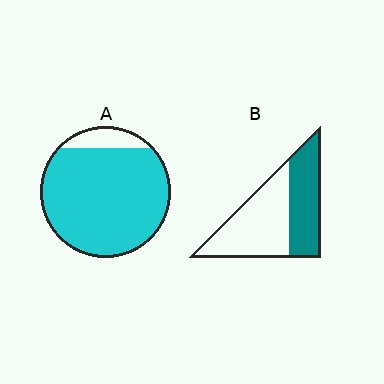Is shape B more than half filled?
No.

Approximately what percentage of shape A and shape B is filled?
A is approximately 90% and B is approximately 40%.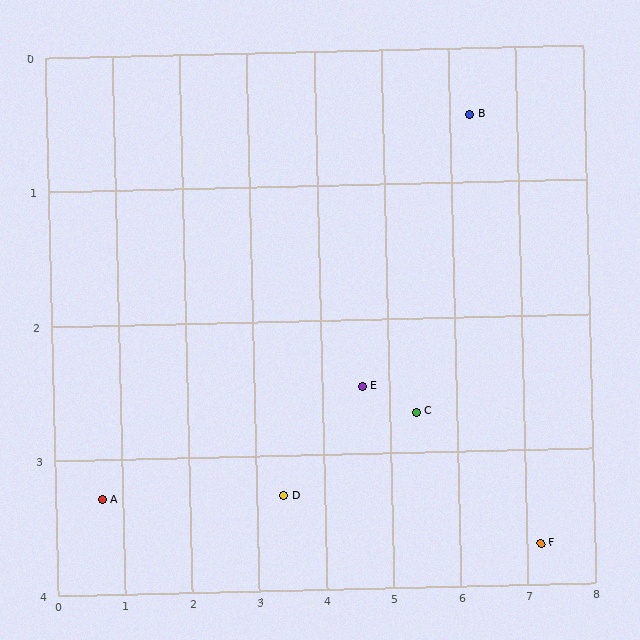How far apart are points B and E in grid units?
Points B and E are about 2.6 grid units apart.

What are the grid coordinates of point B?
Point B is at approximately (6.3, 0.5).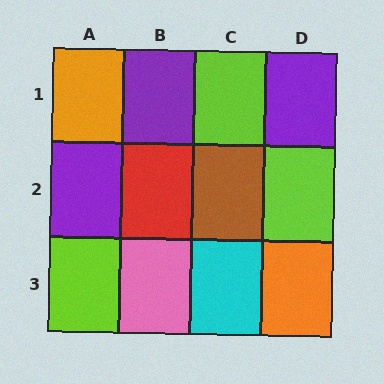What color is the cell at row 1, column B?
Purple.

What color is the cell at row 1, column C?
Lime.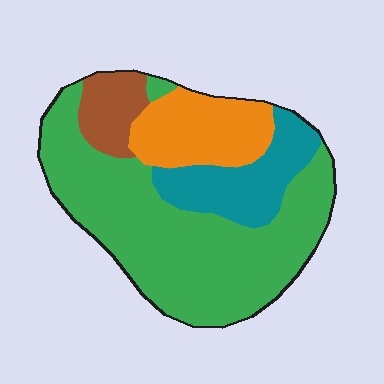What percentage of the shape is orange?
Orange takes up less than a quarter of the shape.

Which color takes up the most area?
Green, at roughly 55%.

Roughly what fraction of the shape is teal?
Teal takes up about one sixth (1/6) of the shape.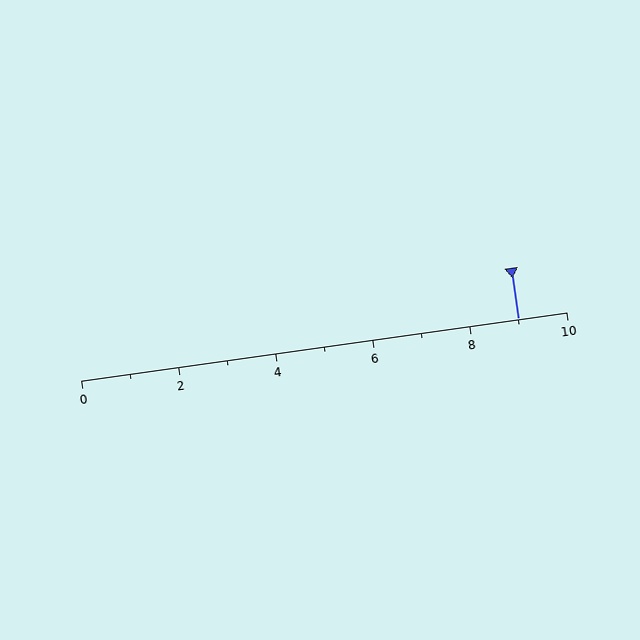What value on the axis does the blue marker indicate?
The marker indicates approximately 9.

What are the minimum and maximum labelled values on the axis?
The axis runs from 0 to 10.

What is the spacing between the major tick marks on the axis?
The major ticks are spaced 2 apart.